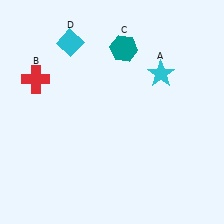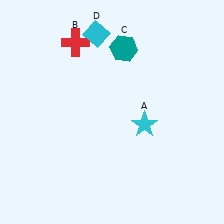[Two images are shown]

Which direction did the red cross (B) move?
The red cross (B) moved right.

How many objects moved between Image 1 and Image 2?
3 objects moved between the two images.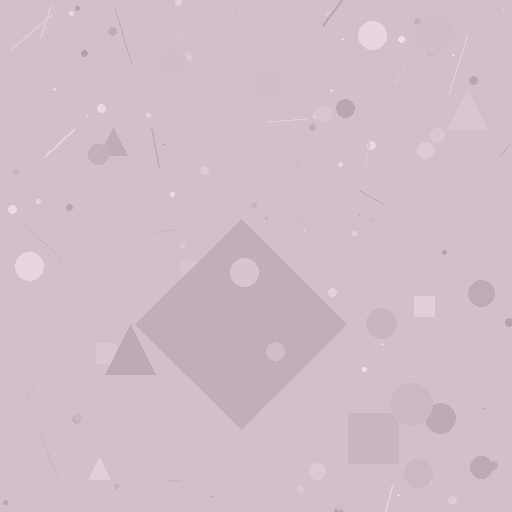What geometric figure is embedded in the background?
A diamond is embedded in the background.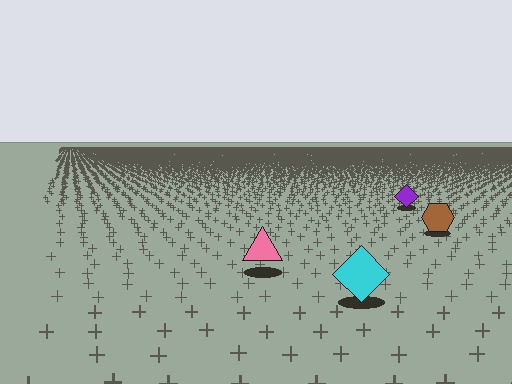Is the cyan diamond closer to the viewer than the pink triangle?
Yes. The cyan diamond is closer — you can tell from the texture gradient: the ground texture is coarser near it.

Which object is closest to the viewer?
The cyan diamond is closest. The texture marks near it are larger and more spread out.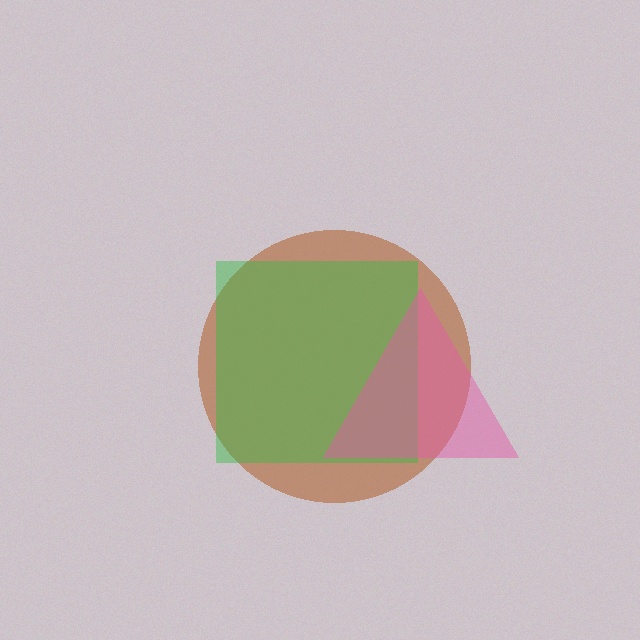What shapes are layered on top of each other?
The layered shapes are: a brown circle, a green square, a pink triangle.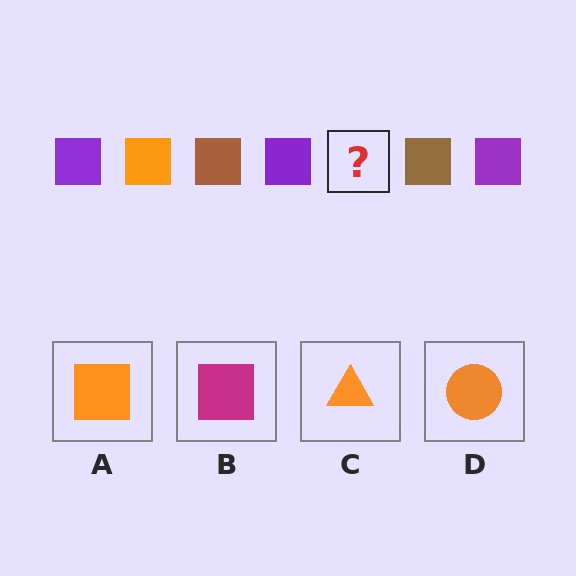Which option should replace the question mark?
Option A.